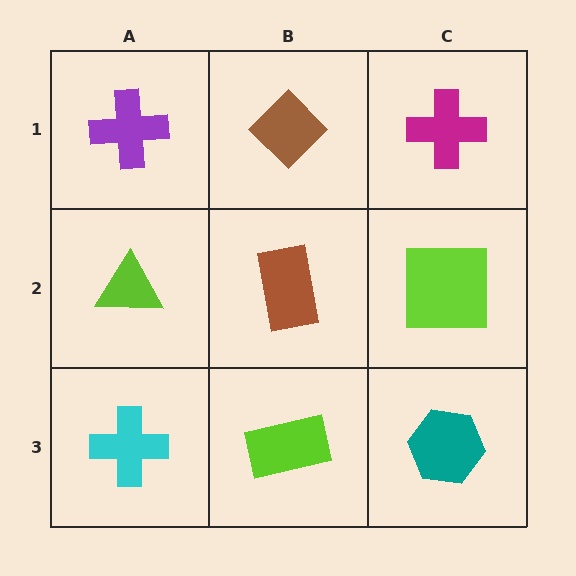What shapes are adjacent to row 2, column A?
A purple cross (row 1, column A), a cyan cross (row 3, column A), a brown rectangle (row 2, column B).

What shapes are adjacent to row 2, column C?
A magenta cross (row 1, column C), a teal hexagon (row 3, column C), a brown rectangle (row 2, column B).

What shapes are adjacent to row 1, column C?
A lime square (row 2, column C), a brown diamond (row 1, column B).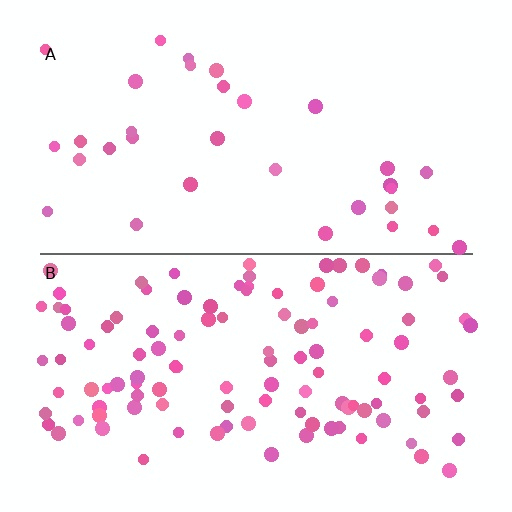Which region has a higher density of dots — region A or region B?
B (the bottom).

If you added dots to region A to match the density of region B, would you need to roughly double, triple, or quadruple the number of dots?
Approximately triple.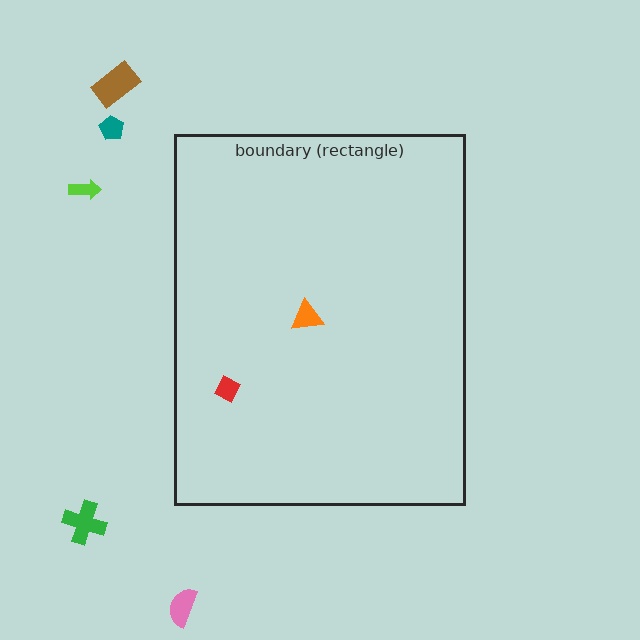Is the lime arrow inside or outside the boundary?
Outside.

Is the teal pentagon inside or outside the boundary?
Outside.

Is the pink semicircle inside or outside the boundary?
Outside.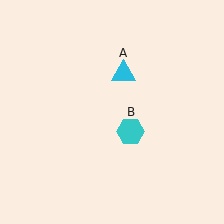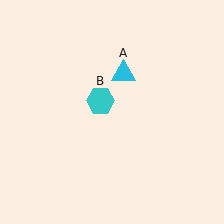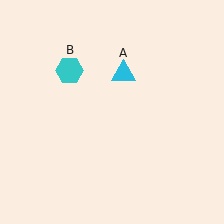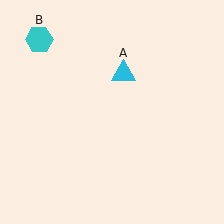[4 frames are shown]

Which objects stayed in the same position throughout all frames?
Cyan triangle (object A) remained stationary.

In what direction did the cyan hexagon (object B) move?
The cyan hexagon (object B) moved up and to the left.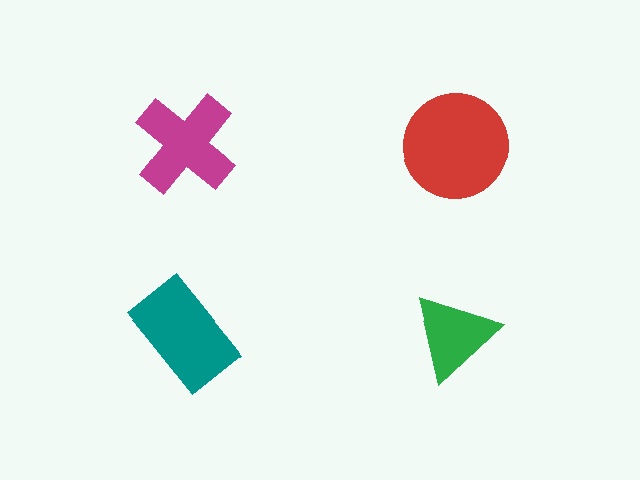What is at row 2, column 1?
A teal rectangle.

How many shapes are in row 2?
2 shapes.